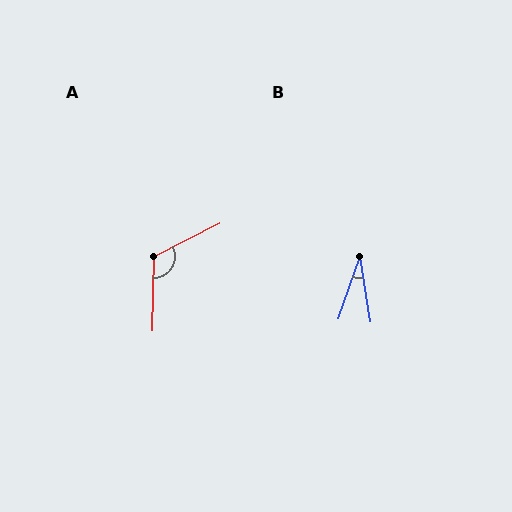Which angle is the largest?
A, at approximately 118 degrees.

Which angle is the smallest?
B, at approximately 28 degrees.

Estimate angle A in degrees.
Approximately 118 degrees.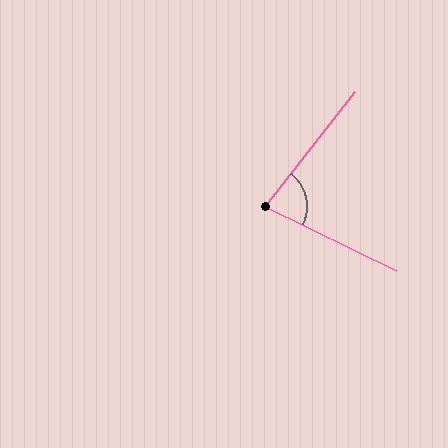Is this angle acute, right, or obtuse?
It is acute.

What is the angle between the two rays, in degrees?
Approximately 78 degrees.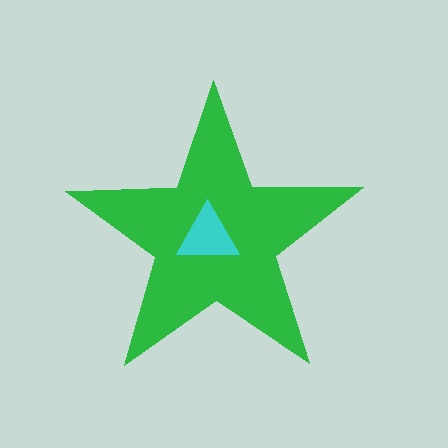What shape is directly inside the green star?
The cyan triangle.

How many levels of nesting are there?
2.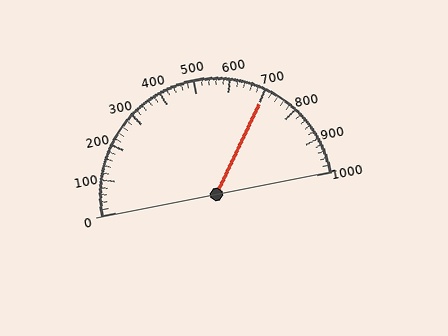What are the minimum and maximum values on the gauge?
The gauge ranges from 0 to 1000.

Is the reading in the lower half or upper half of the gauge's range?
The reading is in the upper half of the range (0 to 1000).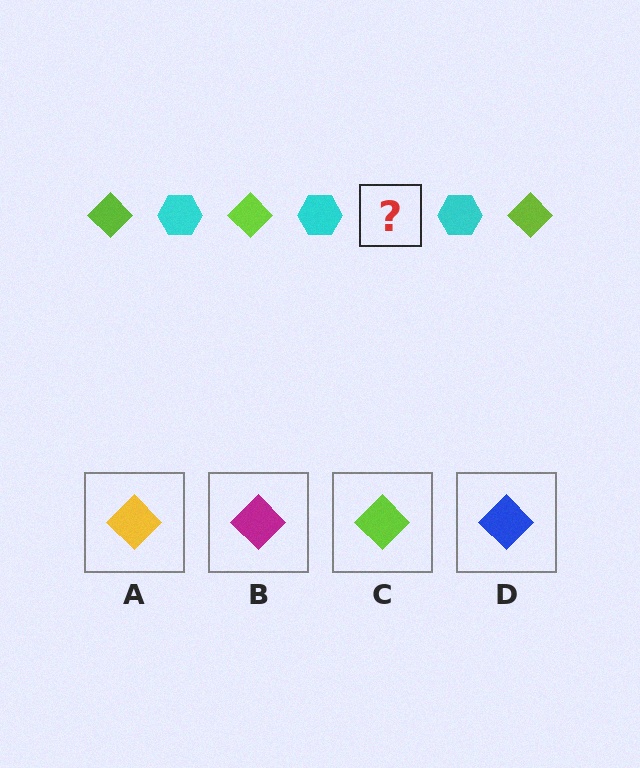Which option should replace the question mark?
Option C.